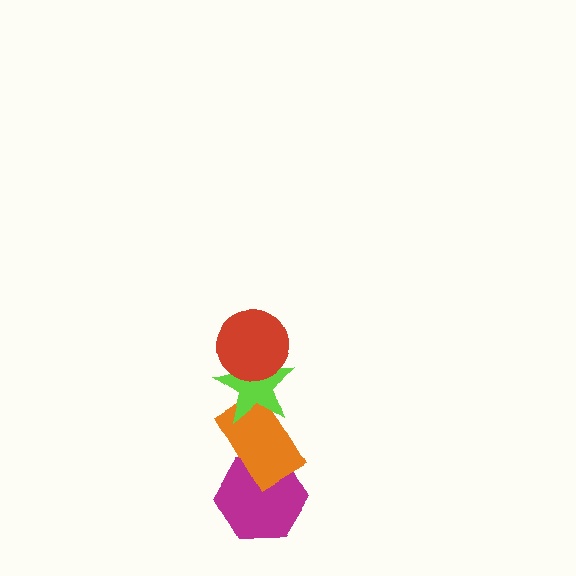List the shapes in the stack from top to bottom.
From top to bottom: the red circle, the lime star, the orange rectangle, the magenta hexagon.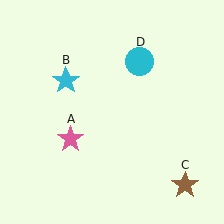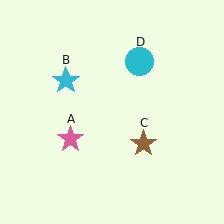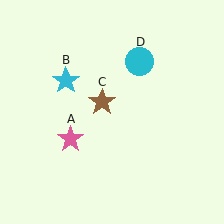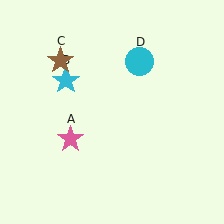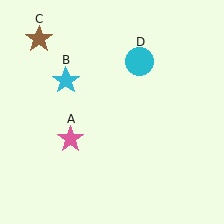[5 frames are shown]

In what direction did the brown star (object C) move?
The brown star (object C) moved up and to the left.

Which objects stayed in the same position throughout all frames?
Pink star (object A) and cyan star (object B) and cyan circle (object D) remained stationary.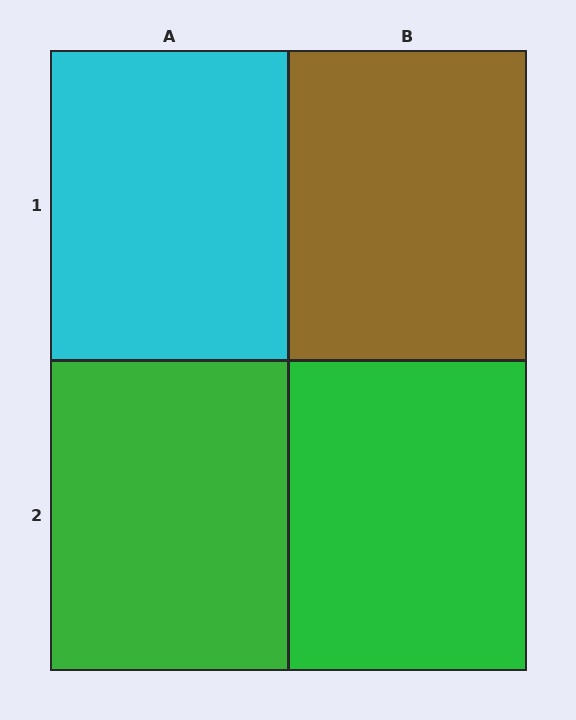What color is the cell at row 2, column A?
Green.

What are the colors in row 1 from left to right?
Cyan, brown.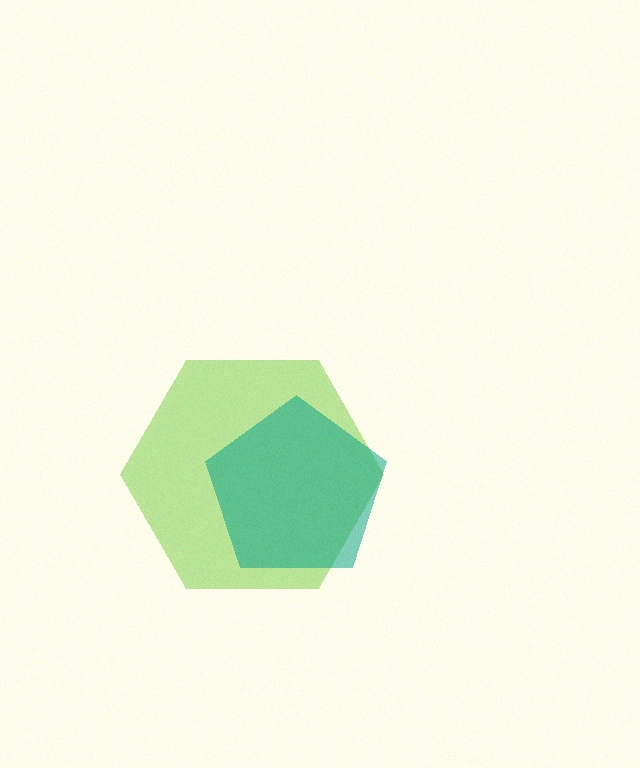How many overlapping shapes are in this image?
There are 2 overlapping shapes in the image.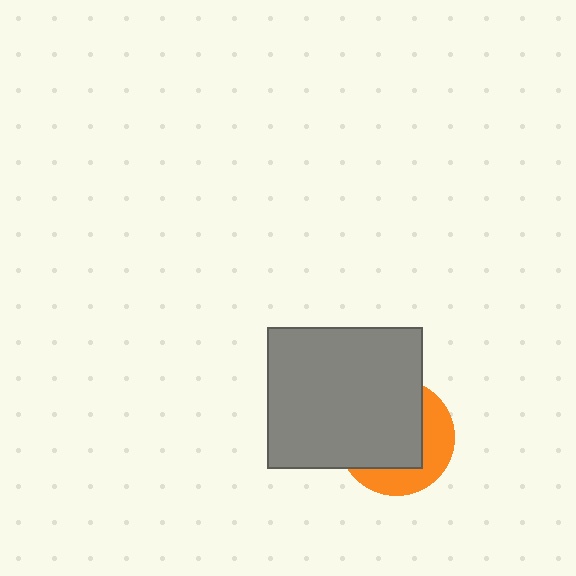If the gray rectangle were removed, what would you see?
You would see the complete orange circle.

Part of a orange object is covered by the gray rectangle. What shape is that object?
It is a circle.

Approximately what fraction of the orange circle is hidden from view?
Roughly 64% of the orange circle is hidden behind the gray rectangle.